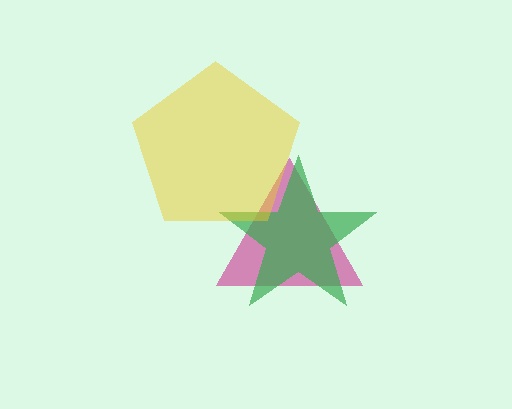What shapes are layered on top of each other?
The layered shapes are: a magenta triangle, a green star, a yellow pentagon.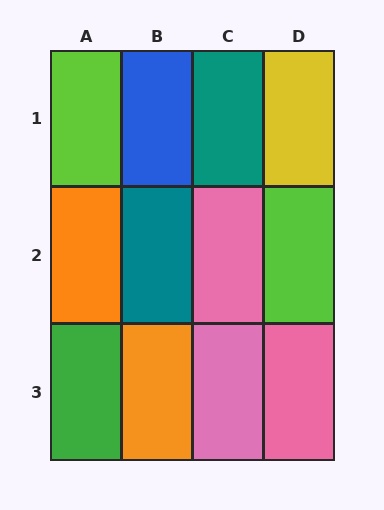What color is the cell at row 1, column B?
Blue.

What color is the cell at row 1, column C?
Teal.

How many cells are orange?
2 cells are orange.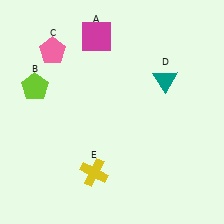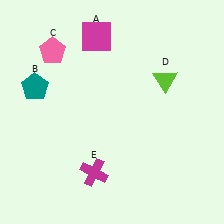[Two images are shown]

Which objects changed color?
B changed from lime to teal. D changed from teal to lime. E changed from yellow to magenta.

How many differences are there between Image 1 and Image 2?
There are 3 differences between the two images.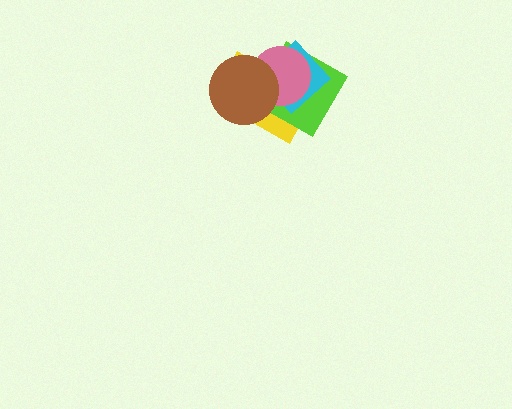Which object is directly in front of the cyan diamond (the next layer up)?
The pink circle is directly in front of the cyan diamond.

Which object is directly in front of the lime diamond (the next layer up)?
The cyan diamond is directly in front of the lime diamond.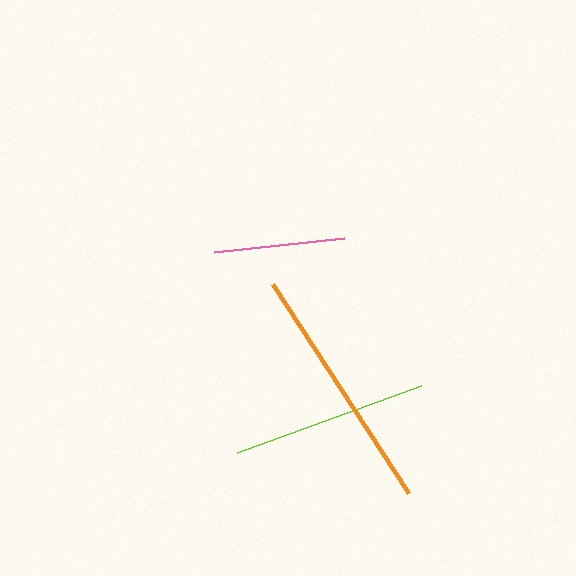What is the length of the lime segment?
The lime segment is approximately 197 pixels long.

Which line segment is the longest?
The orange line is the longest at approximately 249 pixels.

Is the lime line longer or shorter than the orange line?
The orange line is longer than the lime line.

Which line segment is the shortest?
The pink line is the shortest at approximately 130 pixels.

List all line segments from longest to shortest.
From longest to shortest: orange, lime, pink.